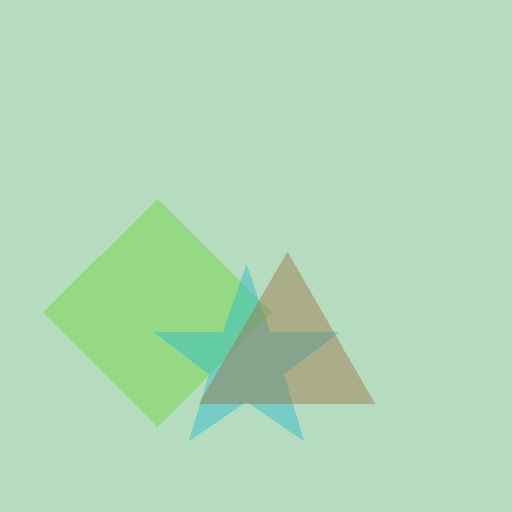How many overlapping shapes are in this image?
There are 3 overlapping shapes in the image.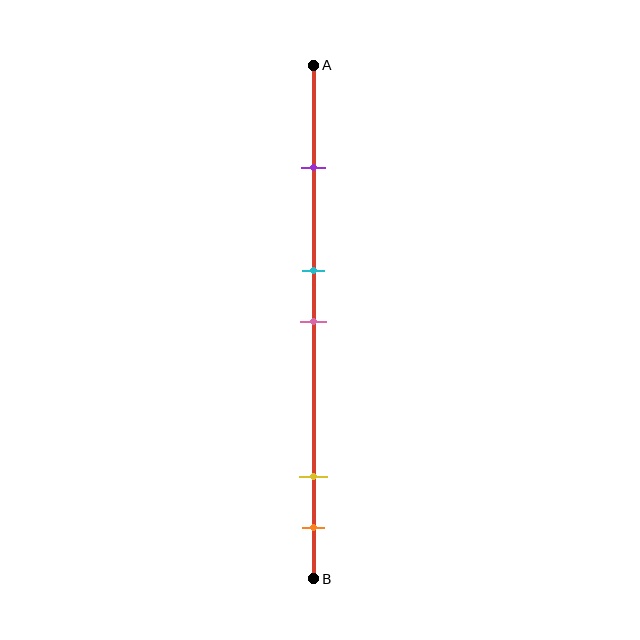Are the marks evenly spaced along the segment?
No, the marks are not evenly spaced.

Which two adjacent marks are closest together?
The cyan and pink marks are the closest adjacent pair.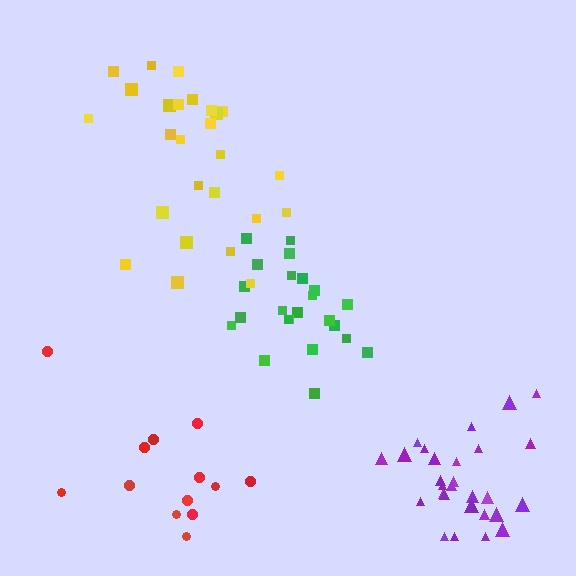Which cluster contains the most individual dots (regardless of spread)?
Purple (28).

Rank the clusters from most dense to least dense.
purple, green, yellow, red.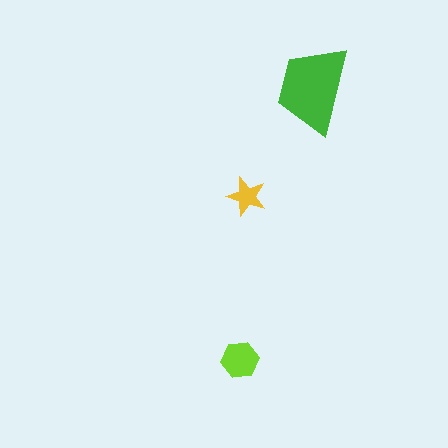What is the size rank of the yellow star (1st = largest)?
3rd.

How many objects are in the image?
There are 3 objects in the image.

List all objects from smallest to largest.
The yellow star, the lime hexagon, the green trapezoid.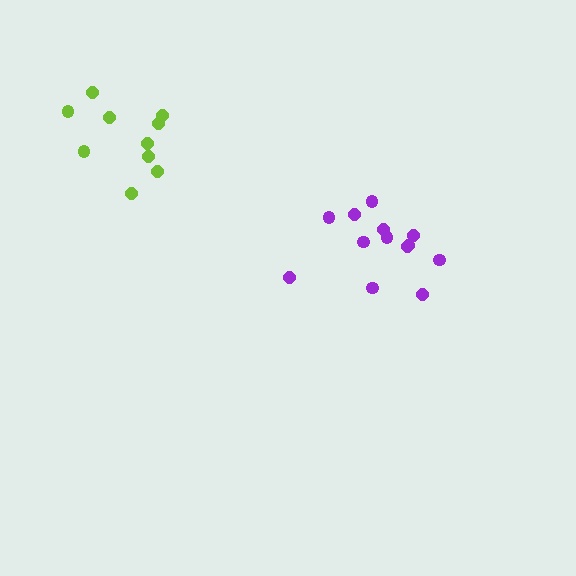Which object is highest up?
The lime cluster is topmost.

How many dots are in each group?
Group 1: 13 dots, Group 2: 10 dots (23 total).